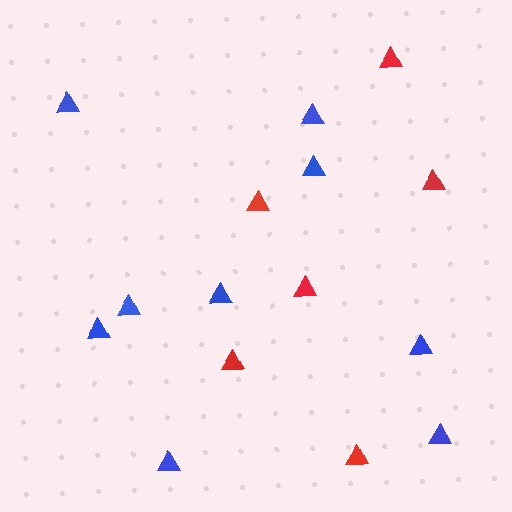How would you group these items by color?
There are 2 groups: one group of blue triangles (9) and one group of red triangles (6).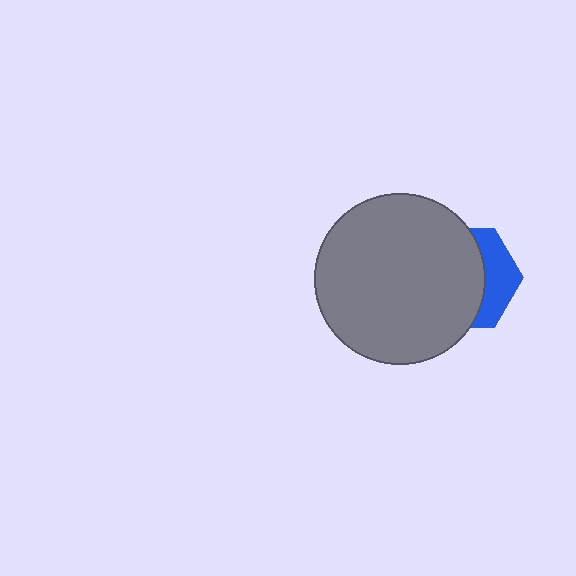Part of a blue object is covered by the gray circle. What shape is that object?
It is a hexagon.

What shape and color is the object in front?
The object in front is a gray circle.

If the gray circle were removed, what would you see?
You would see the complete blue hexagon.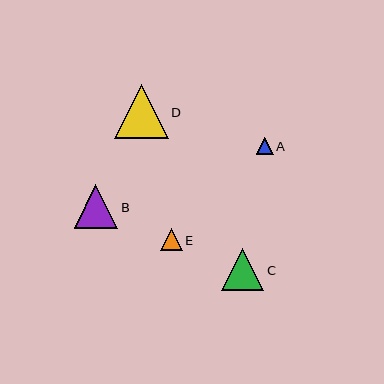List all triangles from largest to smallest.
From largest to smallest: D, B, C, E, A.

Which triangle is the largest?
Triangle D is the largest with a size of approximately 54 pixels.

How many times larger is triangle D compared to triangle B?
Triangle D is approximately 1.2 times the size of triangle B.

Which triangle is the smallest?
Triangle A is the smallest with a size of approximately 17 pixels.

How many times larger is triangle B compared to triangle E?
Triangle B is approximately 2.0 times the size of triangle E.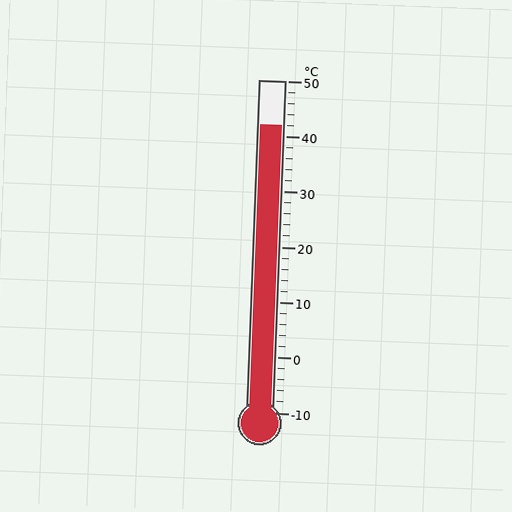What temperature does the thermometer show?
The thermometer shows approximately 42°C.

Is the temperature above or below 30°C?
The temperature is above 30°C.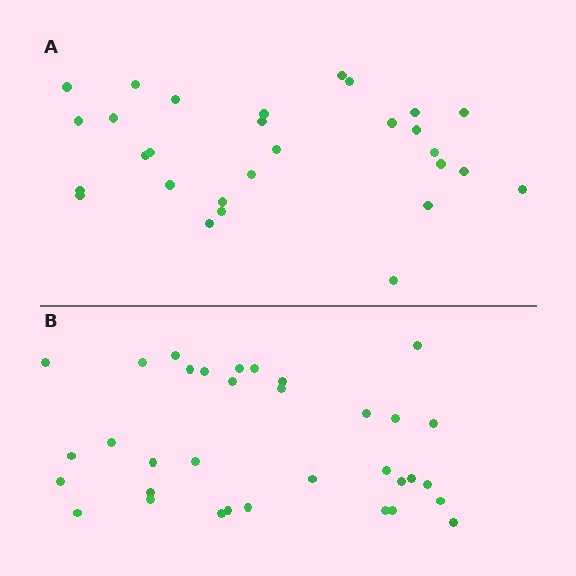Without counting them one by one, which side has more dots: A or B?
Region B (the bottom region) has more dots.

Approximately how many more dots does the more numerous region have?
Region B has about 5 more dots than region A.